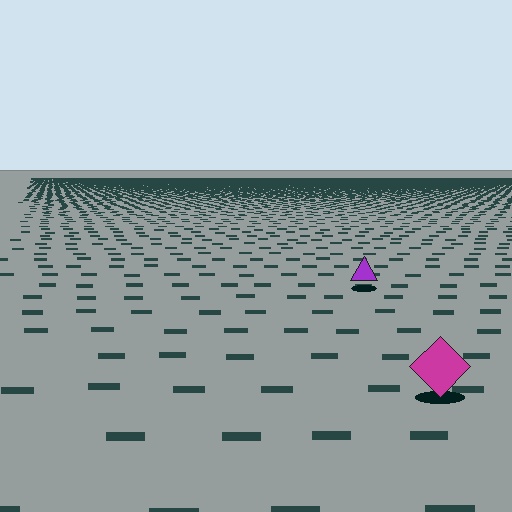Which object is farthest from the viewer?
The purple triangle is farthest from the viewer. It appears smaller and the ground texture around it is denser.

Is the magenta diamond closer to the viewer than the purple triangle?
Yes. The magenta diamond is closer — you can tell from the texture gradient: the ground texture is coarser near it.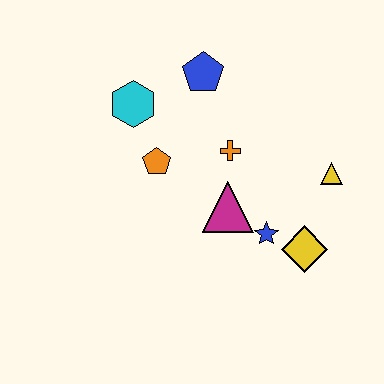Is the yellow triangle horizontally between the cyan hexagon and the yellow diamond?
No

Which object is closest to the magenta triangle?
The blue star is closest to the magenta triangle.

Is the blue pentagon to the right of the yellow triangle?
No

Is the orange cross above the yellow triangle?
Yes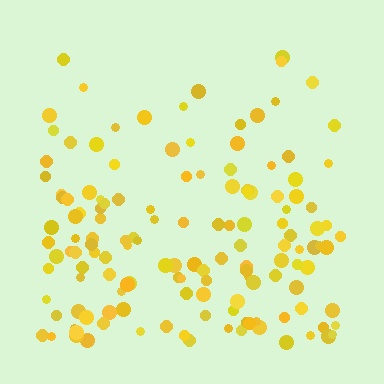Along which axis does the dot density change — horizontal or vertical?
Vertical.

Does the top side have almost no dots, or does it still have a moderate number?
Still a moderate number, just noticeably fewer than the bottom.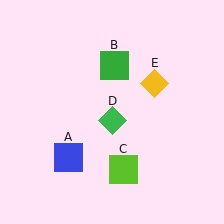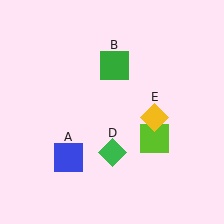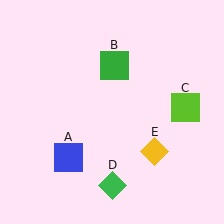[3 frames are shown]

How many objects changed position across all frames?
3 objects changed position: lime square (object C), green diamond (object D), yellow diamond (object E).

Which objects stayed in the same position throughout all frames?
Blue square (object A) and green square (object B) remained stationary.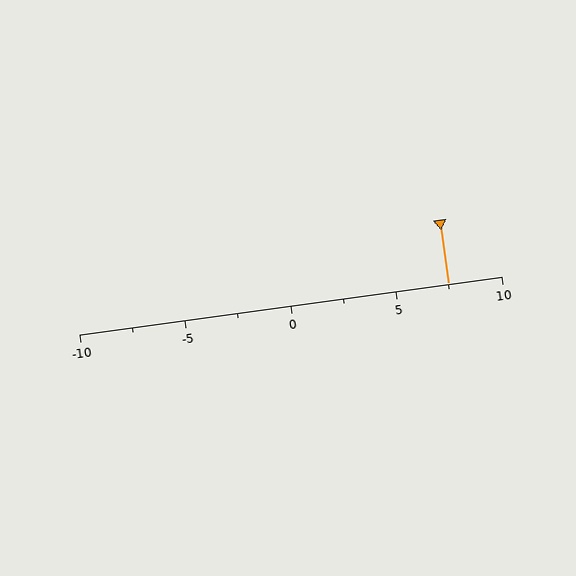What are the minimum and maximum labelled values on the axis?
The axis runs from -10 to 10.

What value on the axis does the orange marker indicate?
The marker indicates approximately 7.5.